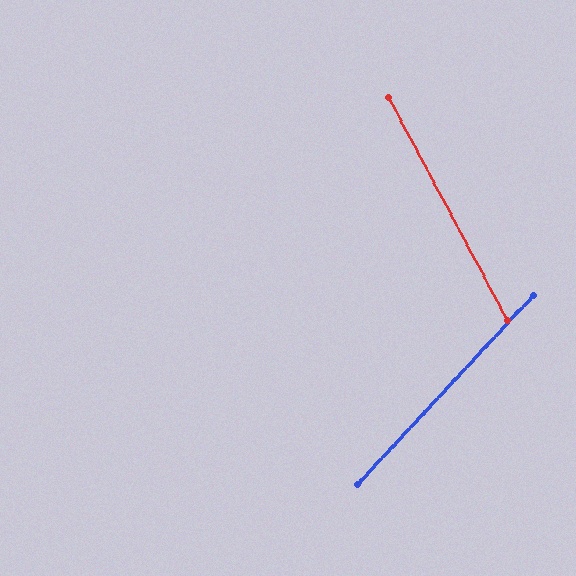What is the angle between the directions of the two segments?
Approximately 71 degrees.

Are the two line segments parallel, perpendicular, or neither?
Neither parallel nor perpendicular — they differ by about 71°.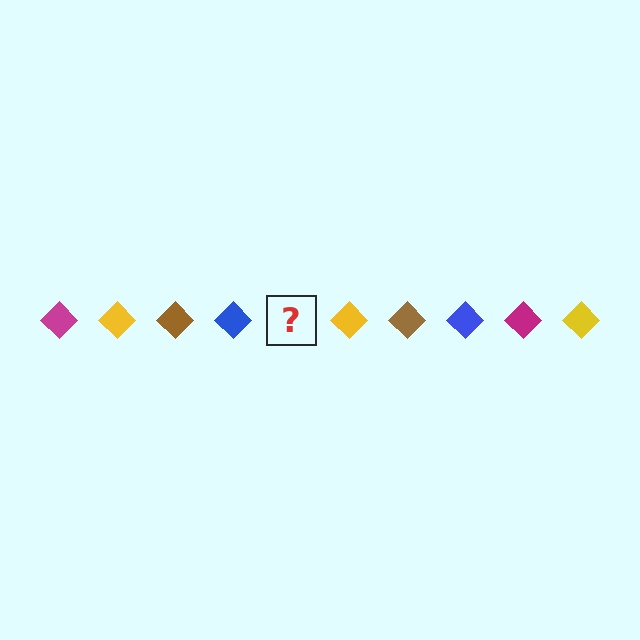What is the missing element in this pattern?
The missing element is a magenta diamond.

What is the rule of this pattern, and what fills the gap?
The rule is that the pattern cycles through magenta, yellow, brown, blue diamonds. The gap should be filled with a magenta diamond.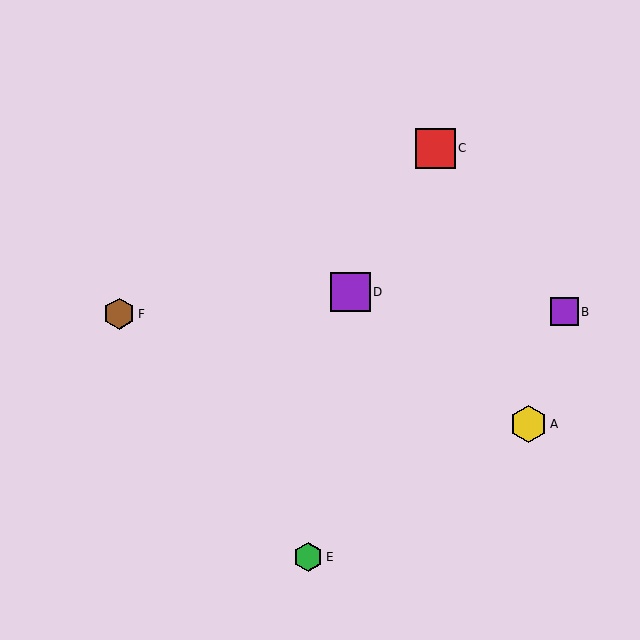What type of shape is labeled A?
Shape A is a yellow hexagon.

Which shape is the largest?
The purple square (labeled D) is the largest.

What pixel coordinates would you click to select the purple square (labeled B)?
Click at (564, 312) to select the purple square B.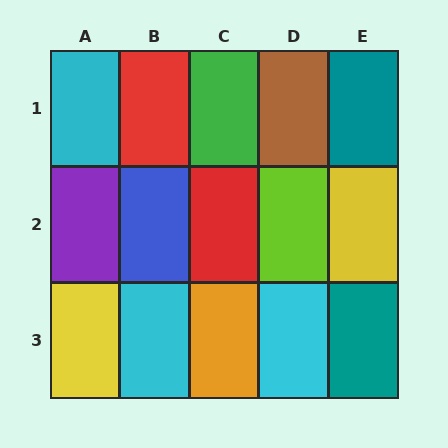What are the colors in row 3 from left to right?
Yellow, cyan, orange, cyan, teal.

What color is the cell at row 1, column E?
Teal.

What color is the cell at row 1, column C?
Green.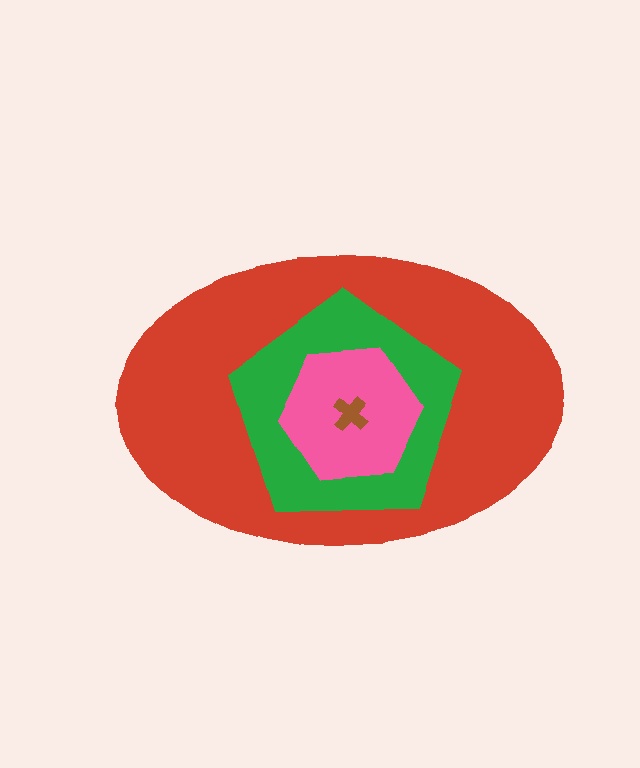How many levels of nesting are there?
4.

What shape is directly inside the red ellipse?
The green pentagon.